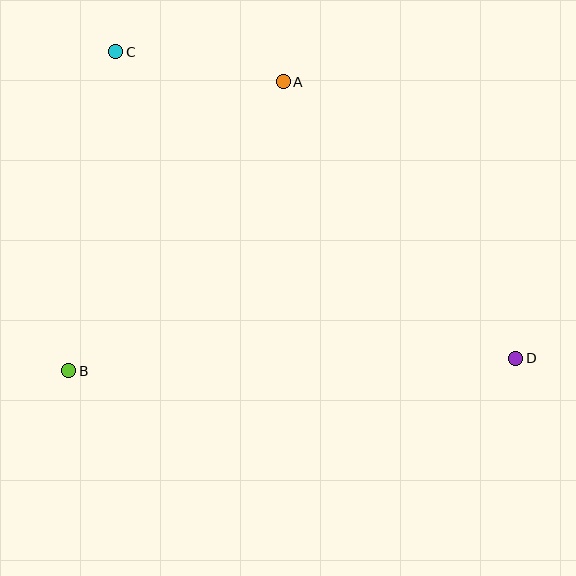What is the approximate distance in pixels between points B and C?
The distance between B and C is approximately 322 pixels.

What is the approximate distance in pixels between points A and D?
The distance between A and D is approximately 361 pixels.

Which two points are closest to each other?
Points A and C are closest to each other.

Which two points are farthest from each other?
Points C and D are farthest from each other.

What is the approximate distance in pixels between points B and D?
The distance between B and D is approximately 447 pixels.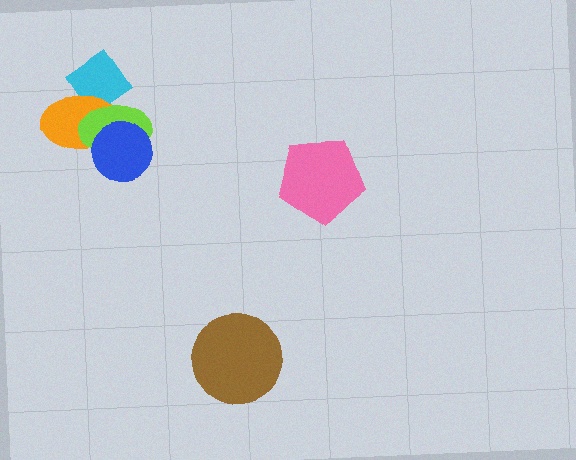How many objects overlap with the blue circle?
2 objects overlap with the blue circle.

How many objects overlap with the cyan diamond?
2 objects overlap with the cyan diamond.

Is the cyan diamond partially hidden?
Yes, it is partially covered by another shape.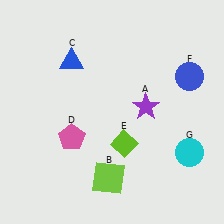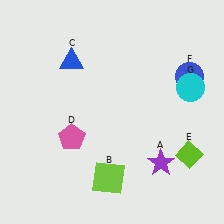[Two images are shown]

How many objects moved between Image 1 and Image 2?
3 objects moved between the two images.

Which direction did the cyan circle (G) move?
The cyan circle (G) moved up.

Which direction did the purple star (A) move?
The purple star (A) moved down.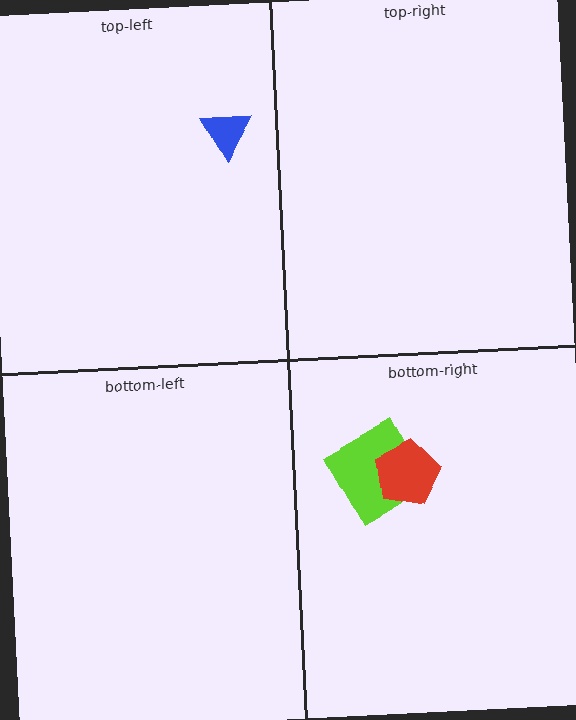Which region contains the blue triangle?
The top-left region.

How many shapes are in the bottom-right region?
2.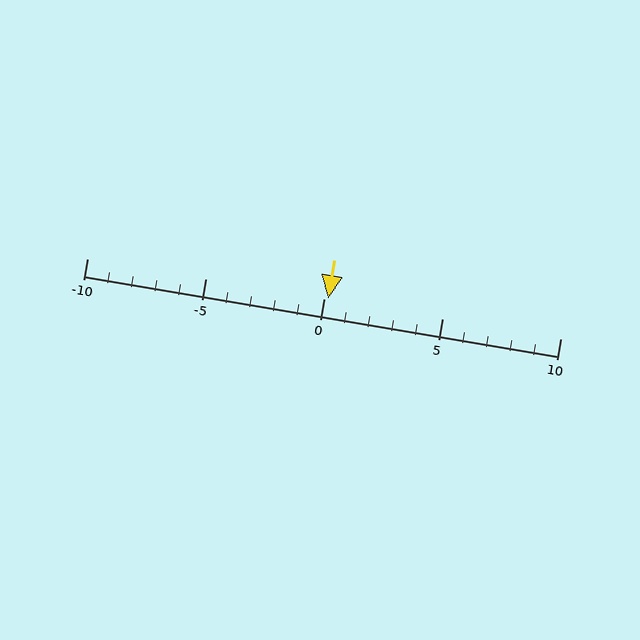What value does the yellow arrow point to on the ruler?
The yellow arrow points to approximately 0.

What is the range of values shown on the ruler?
The ruler shows values from -10 to 10.